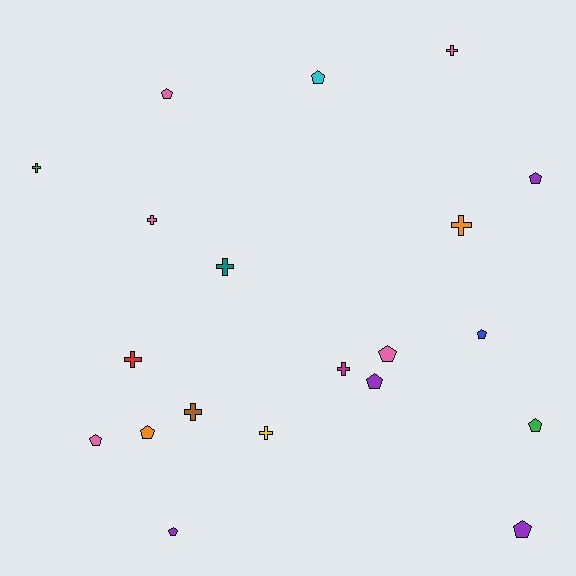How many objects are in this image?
There are 20 objects.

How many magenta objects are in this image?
There is 1 magenta object.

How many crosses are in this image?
There are 9 crosses.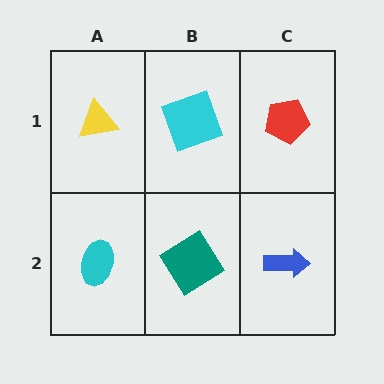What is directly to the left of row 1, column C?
A cyan square.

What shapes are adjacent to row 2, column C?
A red pentagon (row 1, column C), a teal diamond (row 2, column B).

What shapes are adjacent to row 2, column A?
A yellow triangle (row 1, column A), a teal diamond (row 2, column B).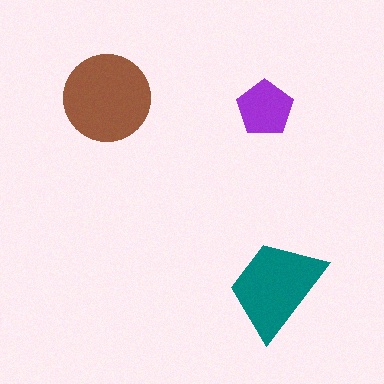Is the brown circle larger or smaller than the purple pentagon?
Larger.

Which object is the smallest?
The purple pentagon.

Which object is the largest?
The brown circle.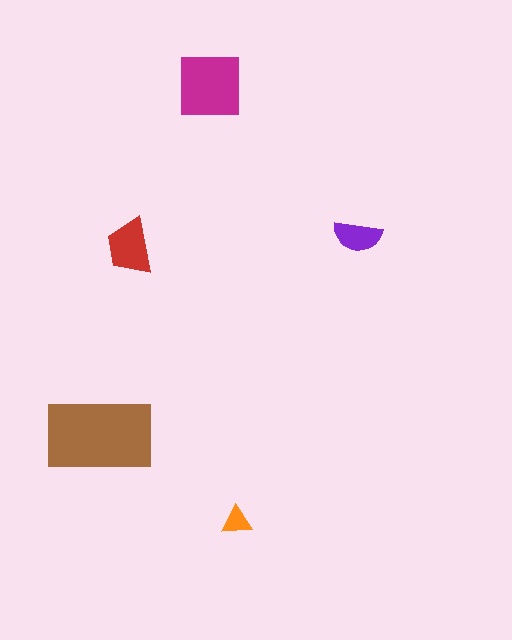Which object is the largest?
The brown rectangle.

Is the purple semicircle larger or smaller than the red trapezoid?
Smaller.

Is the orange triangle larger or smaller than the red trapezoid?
Smaller.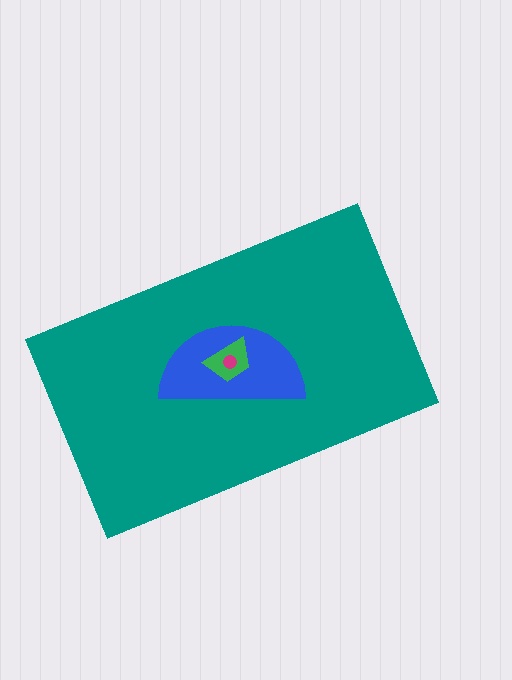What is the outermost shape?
The teal rectangle.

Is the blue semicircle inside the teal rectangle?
Yes.